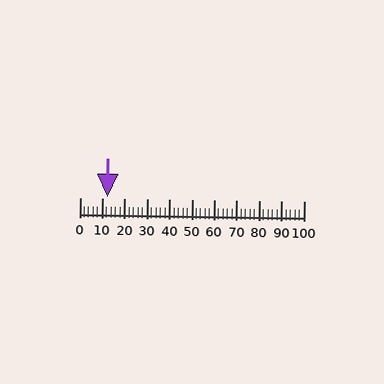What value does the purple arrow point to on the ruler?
The purple arrow points to approximately 12.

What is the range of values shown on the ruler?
The ruler shows values from 0 to 100.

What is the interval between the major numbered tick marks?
The major tick marks are spaced 10 units apart.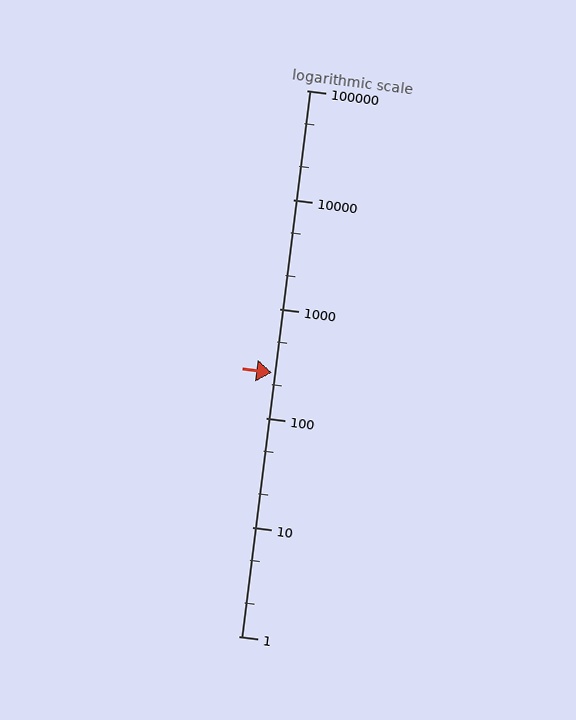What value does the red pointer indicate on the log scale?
The pointer indicates approximately 260.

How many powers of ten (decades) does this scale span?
The scale spans 5 decades, from 1 to 100000.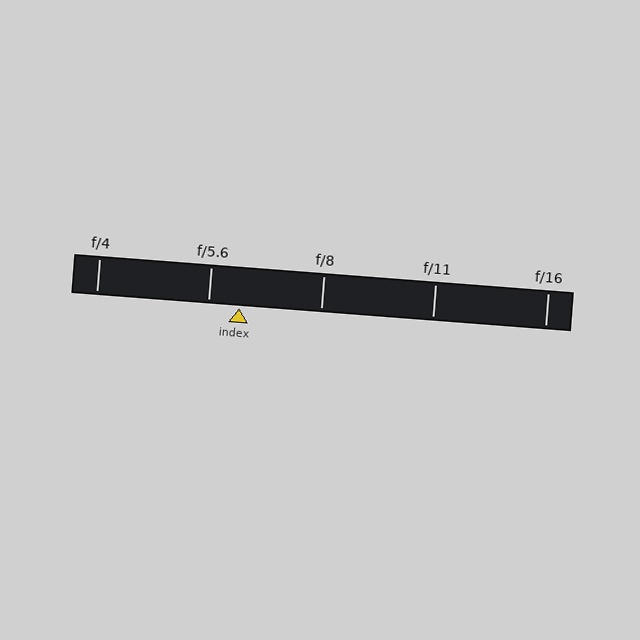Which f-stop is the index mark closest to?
The index mark is closest to f/5.6.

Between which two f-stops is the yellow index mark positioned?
The index mark is between f/5.6 and f/8.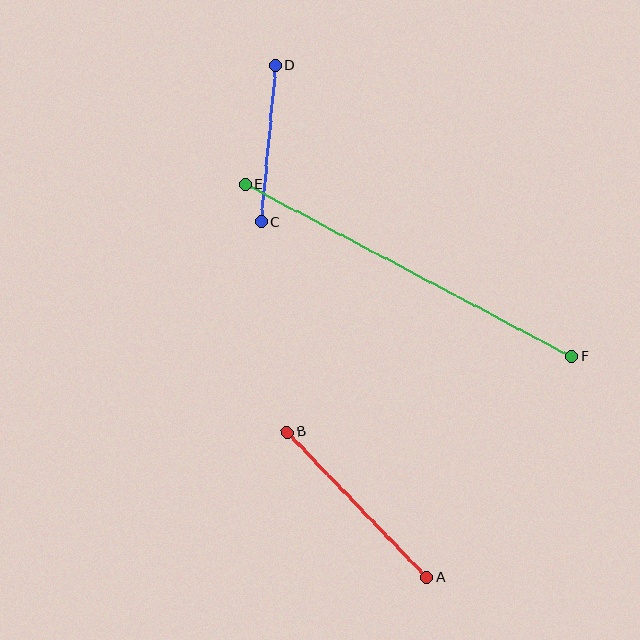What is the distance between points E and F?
The distance is approximately 369 pixels.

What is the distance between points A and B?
The distance is approximately 202 pixels.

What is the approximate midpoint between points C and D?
The midpoint is at approximately (268, 144) pixels.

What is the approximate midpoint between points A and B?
The midpoint is at approximately (357, 505) pixels.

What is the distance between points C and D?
The distance is approximately 157 pixels.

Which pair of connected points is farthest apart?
Points E and F are farthest apart.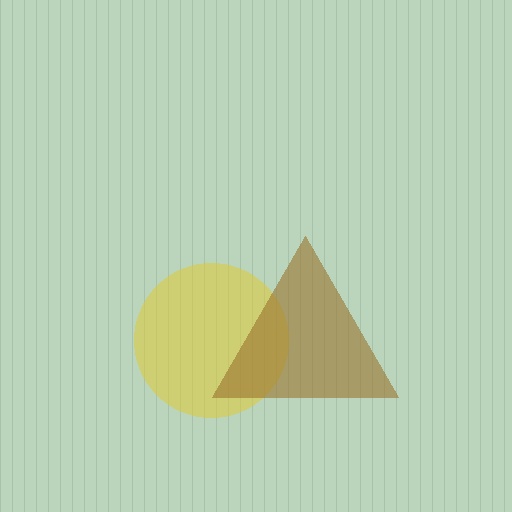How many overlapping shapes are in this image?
There are 2 overlapping shapes in the image.